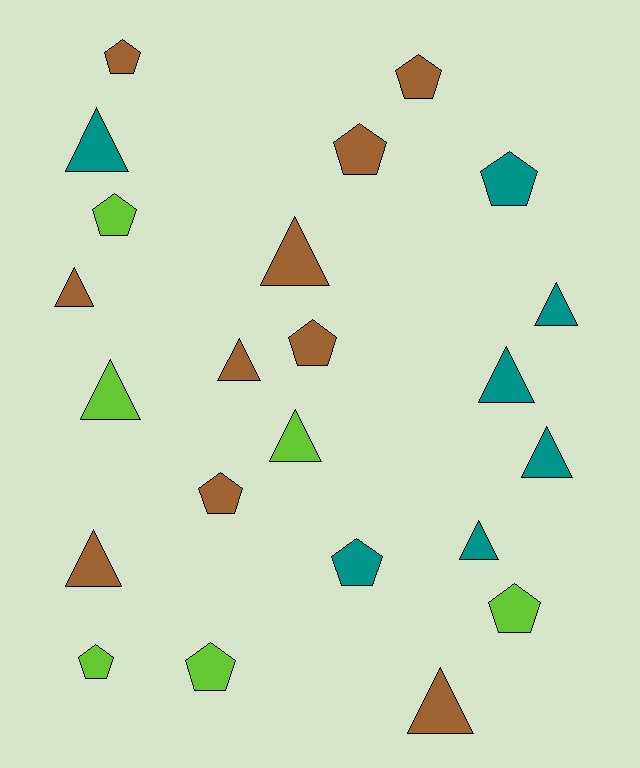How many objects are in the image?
There are 23 objects.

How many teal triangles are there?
There are 5 teal triangles.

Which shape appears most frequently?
Triangle, with 12 objects.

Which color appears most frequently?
Brown, with 10 objects.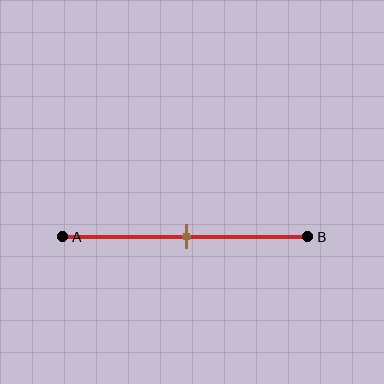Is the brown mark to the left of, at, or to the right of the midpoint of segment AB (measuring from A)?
The brown mark is approximately at the midpoint of segment AB.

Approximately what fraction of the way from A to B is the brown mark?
The brown mark is approximately 50% of the way from A to B.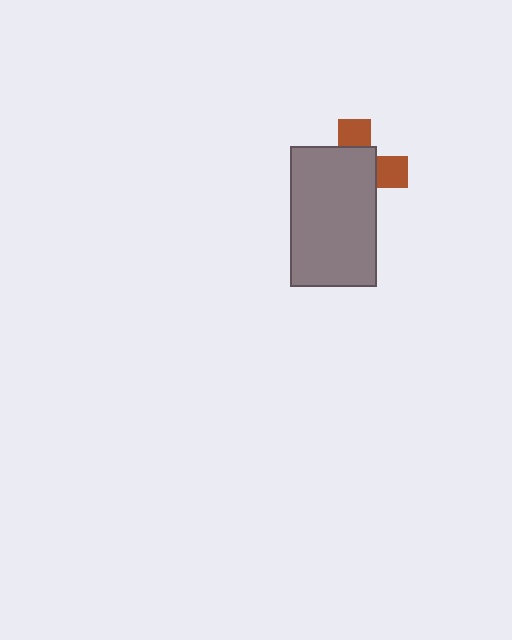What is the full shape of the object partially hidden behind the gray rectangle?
The partially hidden object is a brown cross.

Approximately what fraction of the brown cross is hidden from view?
Roughly 69% of the brown cross is hidden behind the gray rectangle.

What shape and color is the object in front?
The object in front is a gray rectangle.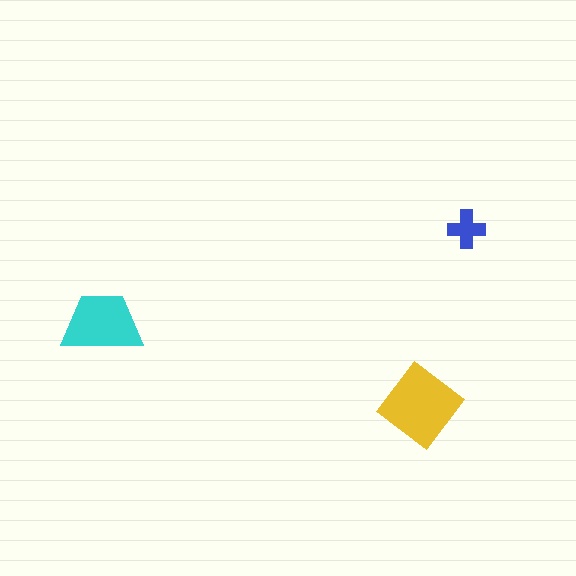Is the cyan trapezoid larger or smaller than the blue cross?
Larger.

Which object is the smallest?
The blue cross.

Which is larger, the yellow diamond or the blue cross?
The yellow diamond.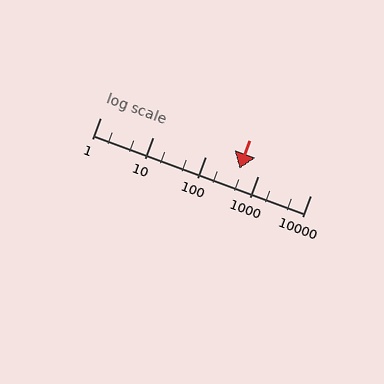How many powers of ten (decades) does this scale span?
The scale spans 4 decades, from 1 to 10000.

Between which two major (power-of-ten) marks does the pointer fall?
The pointer is between 100 and 1000.